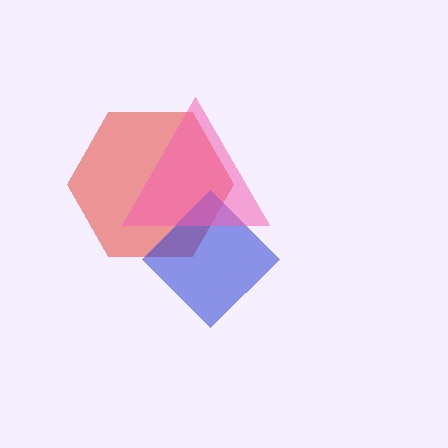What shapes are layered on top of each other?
The layered shapes are: a red hexagon, a blue diamond, a pink triangle.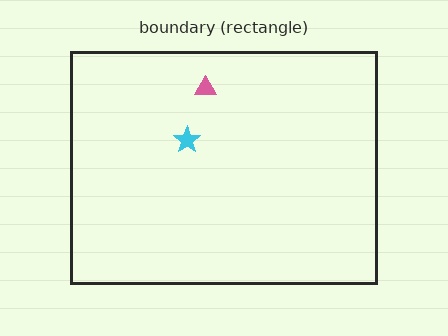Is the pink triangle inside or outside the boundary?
Inside.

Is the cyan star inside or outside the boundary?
Inside.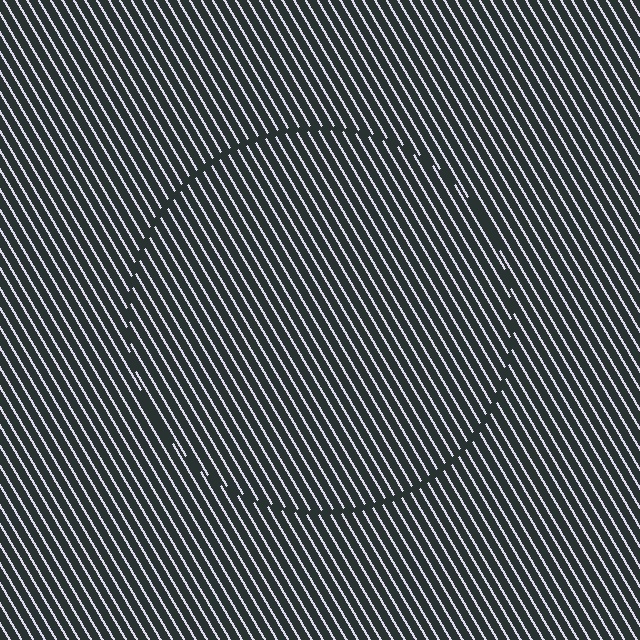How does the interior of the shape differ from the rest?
The interior of the shape contains the same grating, shifted by half a period — the contour is defined by the phase discontinuity where line-ends from the inner and outer gratings abut.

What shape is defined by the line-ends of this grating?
An illusory circle. The interior of the shape contains the same grating, shifted by half a period — the contour is defined by the phase discontinuity where line-ends from the inner and outer gratings abut.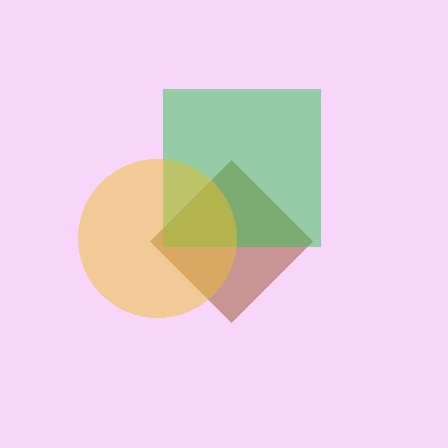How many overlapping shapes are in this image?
There are 3 overlapping shapes in the image.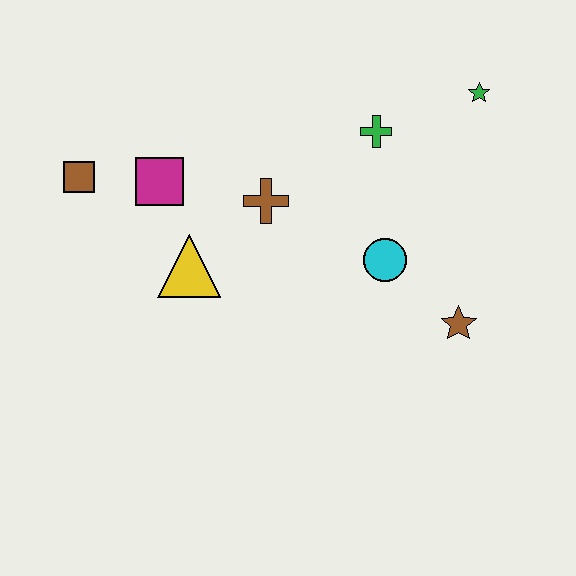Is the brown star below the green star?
Yes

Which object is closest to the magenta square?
The brown square is closest to the magenta square.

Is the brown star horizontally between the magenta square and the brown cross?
No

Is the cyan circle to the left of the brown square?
No